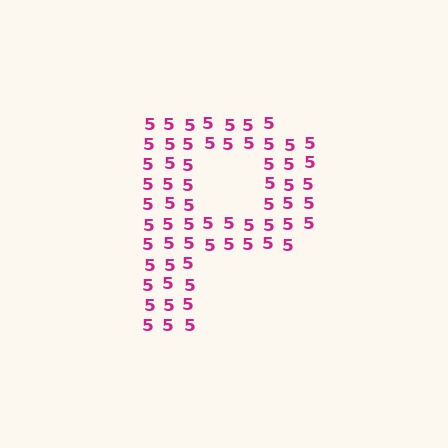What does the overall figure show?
The overall figure shows the letter P.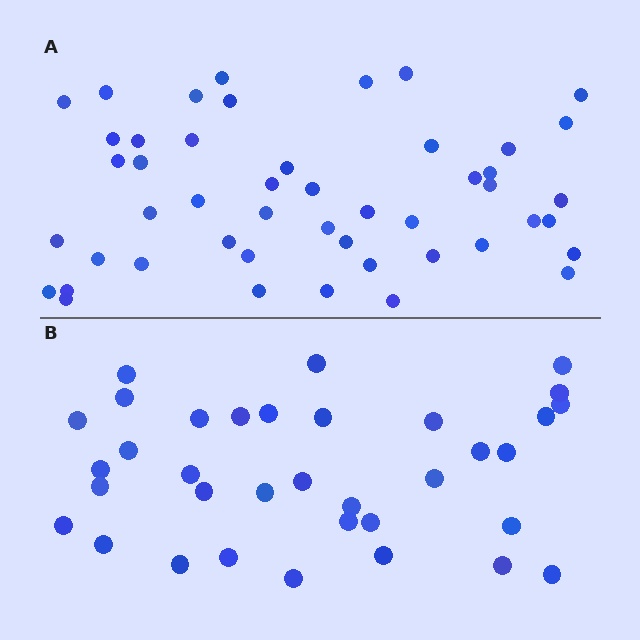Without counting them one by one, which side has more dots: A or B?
Region A (the top region) has more dots.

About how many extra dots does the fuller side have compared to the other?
Region A has approximately 15 more dots than region B.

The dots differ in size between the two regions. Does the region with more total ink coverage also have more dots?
No. Region B has more total ink coverage because its dots are larger, but region A actually contains more individual dots. Total area can be misleading — the number of items is what matters here.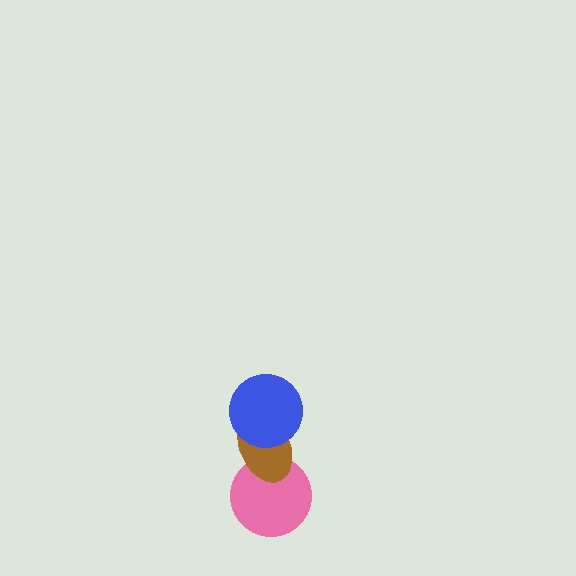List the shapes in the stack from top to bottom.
From top to bottom: the blue circle, the brown ellipse, the pink circle.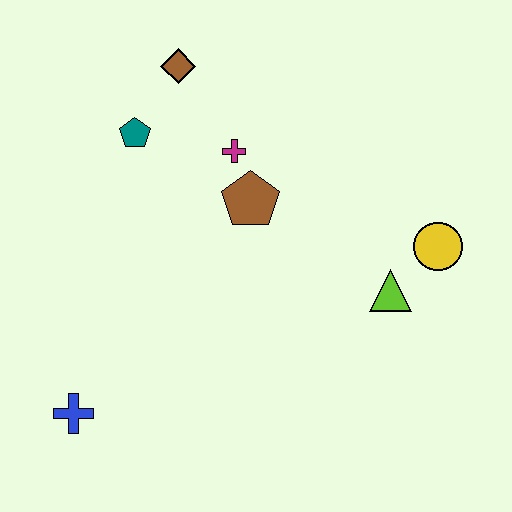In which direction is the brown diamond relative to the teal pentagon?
The brown diamond is above the teal pentagon.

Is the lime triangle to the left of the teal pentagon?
No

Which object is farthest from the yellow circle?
The blue cross is farthest from the yellow circle.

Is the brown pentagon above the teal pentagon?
No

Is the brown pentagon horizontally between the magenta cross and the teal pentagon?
No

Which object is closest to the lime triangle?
The yellow circle is closest to the lime triangle.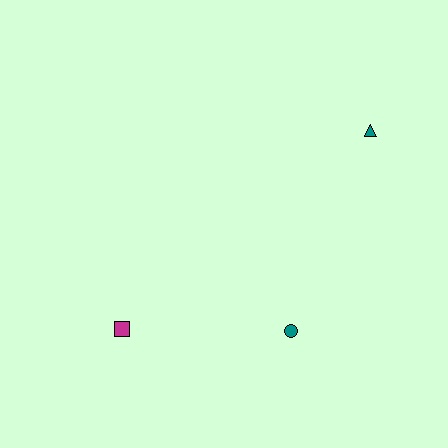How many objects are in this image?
There are 3 objects.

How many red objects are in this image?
There are no red objects.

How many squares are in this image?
There is 1 square.